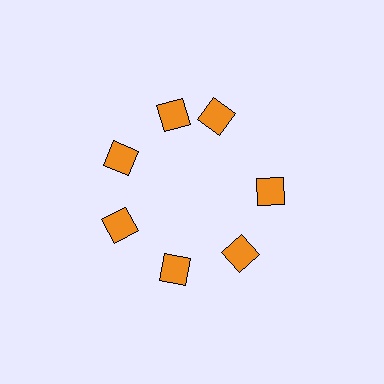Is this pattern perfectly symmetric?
No. The 7 orange diamonds are arranged in a ring, but one element near the 1 o'clock position is rotated out of alignment along the ring, breaking the 7-fold rotational symmetry.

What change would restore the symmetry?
The symmetry would be restored by rotating it back into even spacing with its neighbors so that all 7 diamonds sit at equal angles and equal distance from the center.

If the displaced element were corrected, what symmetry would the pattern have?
It would have 7-fold rotational symmetry — the pattern would map onto itself every 51 degrees.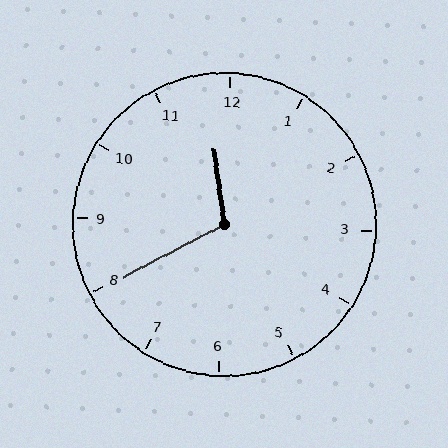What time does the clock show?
11:40.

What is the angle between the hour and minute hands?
Approximately 110 degrees.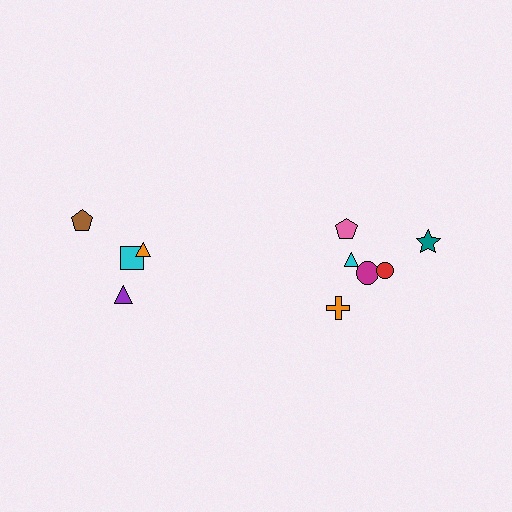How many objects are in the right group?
There are 6 objects.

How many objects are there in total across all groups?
There are 10 objects.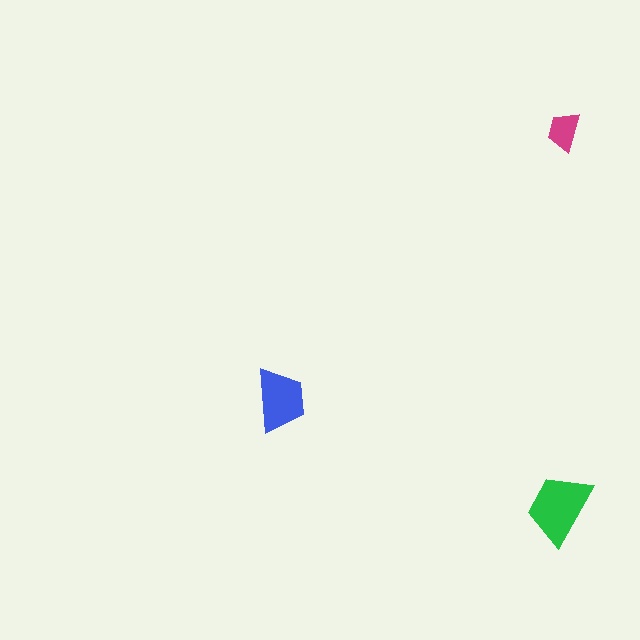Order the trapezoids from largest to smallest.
the green one, the blue one, the magenta one.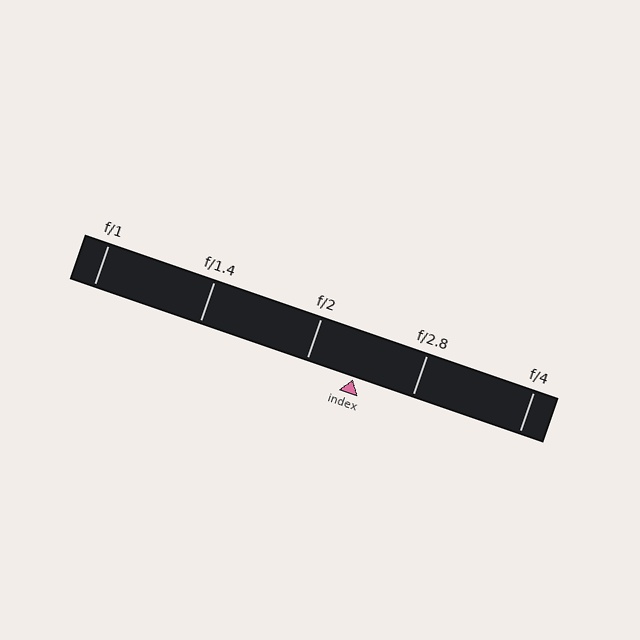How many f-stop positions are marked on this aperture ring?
There are 5 f-stop positions marked.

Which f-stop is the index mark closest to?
The index mark is closest to f/2.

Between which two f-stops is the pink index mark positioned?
The index mark is between f/2 and f/2.8.